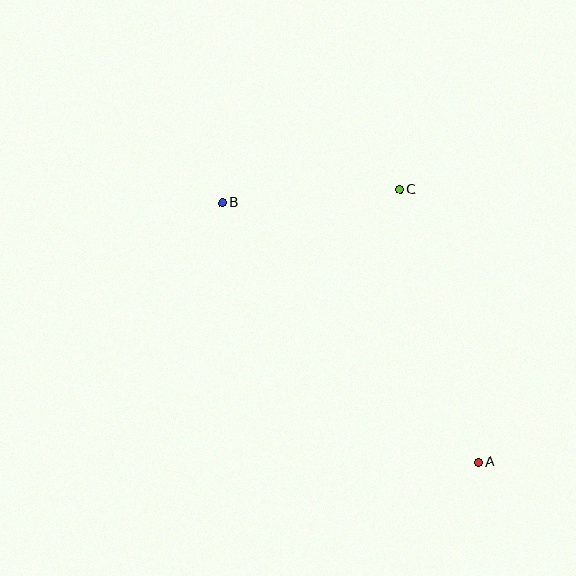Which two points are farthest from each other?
Points A and B are farthest from each other.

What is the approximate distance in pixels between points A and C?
The distance between A and C is approximately 284 pixels.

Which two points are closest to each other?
Points B and C are closest to each other.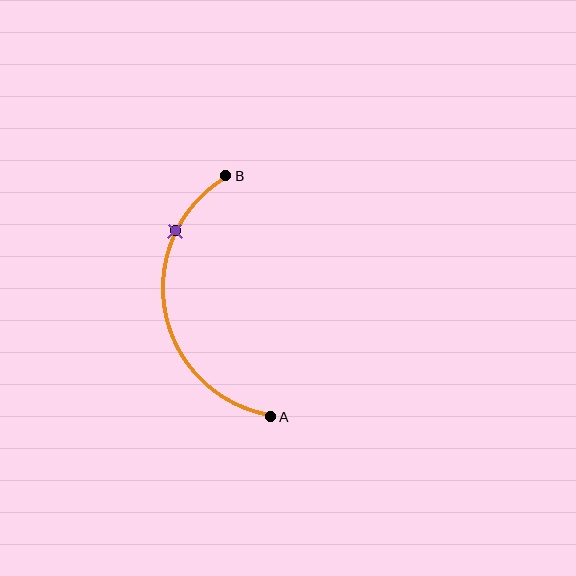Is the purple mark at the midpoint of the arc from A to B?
No. The purple mark lies on the arc but is closer to endpoint B. The arc midpoint would be at the point on the curve equidistant along the arc from both A and B.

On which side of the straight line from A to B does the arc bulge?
The arc bulges to the left of the straight line connecting A and B.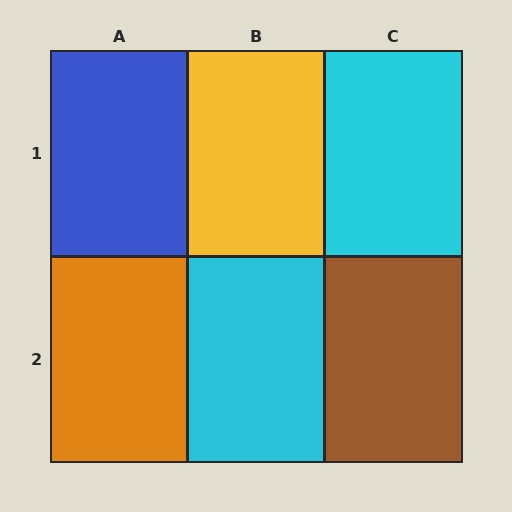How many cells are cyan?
2 cells are cyan.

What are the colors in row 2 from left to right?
Orange, cyan, brown.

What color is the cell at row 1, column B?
Yellow.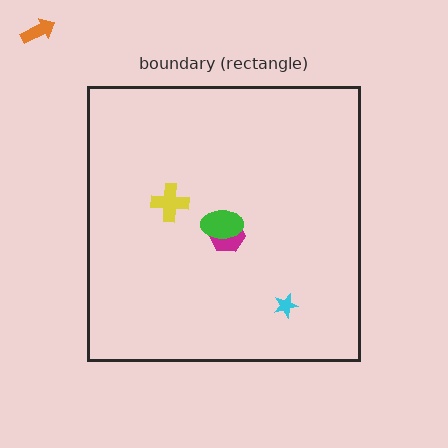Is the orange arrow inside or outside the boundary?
Outside.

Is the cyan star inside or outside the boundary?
Inside.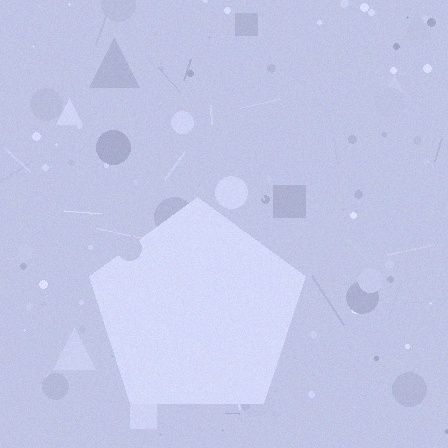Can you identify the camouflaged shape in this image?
The camouflaged shape is a pentagon.